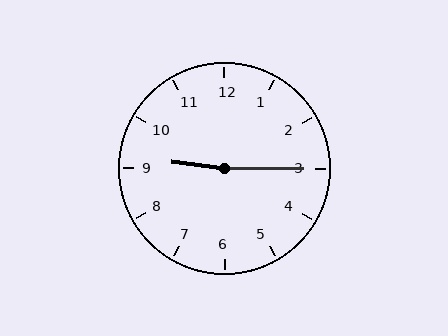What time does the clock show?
9:15.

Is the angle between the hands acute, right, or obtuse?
It is obtuse.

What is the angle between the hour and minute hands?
Approximately 172 degrees.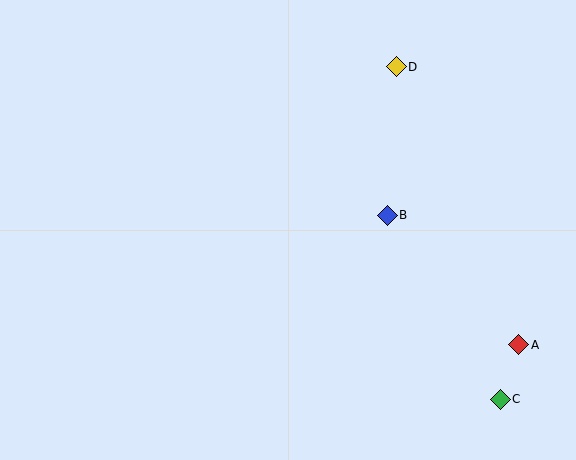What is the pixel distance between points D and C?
The distance between D and C is 348 pixels.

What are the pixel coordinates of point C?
Point C is at (500, 399).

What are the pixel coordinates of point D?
Point D is at (396, 67).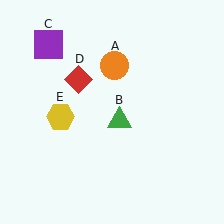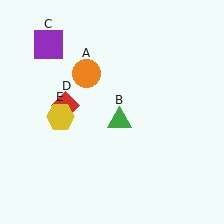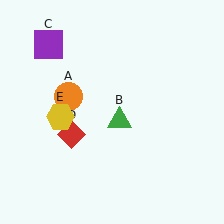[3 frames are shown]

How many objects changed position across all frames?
2 objects changed position: orange circle (object A), red diamond (object D).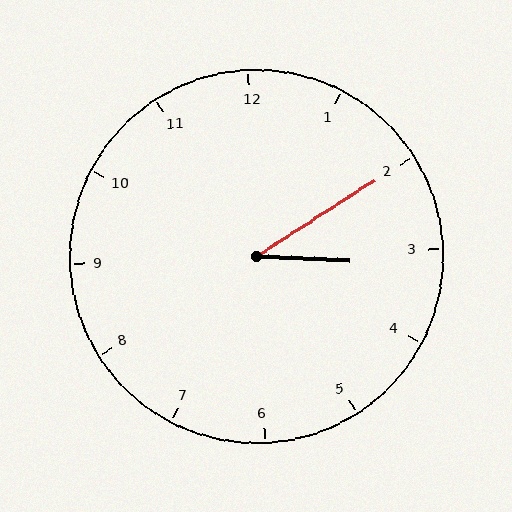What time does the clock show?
3:10.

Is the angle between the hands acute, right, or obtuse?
It is acute.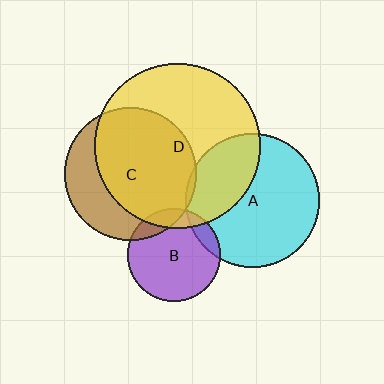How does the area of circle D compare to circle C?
Approximately 1.6 times.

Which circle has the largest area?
Circle D (yellow).